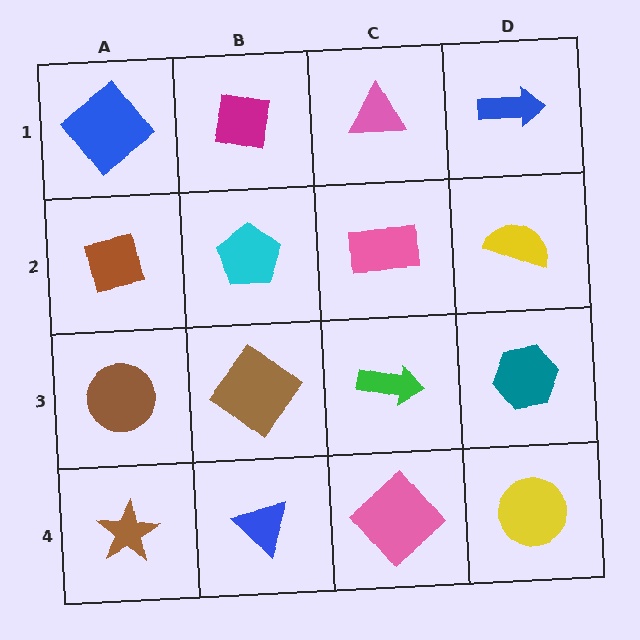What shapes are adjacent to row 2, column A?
A blue diamond (row 1, column A), a brown circle (row 3, column A), a cyan pentagon (row 2, column B).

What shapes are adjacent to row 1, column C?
A pink rectangle (row 2, column C), a magenta square (row 1, column B), a blue arrow (row 1, column D).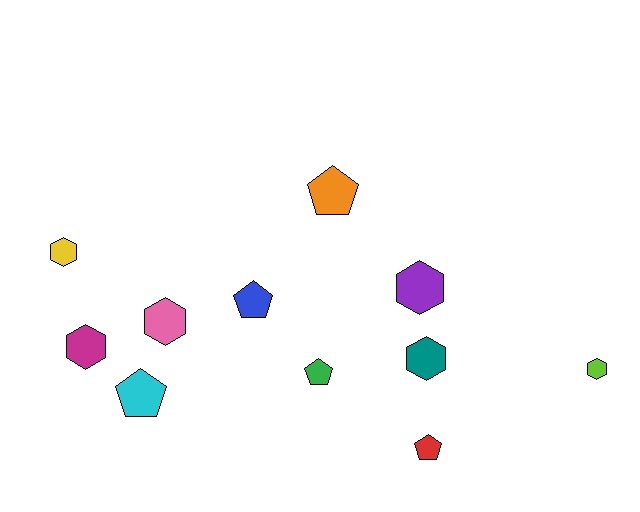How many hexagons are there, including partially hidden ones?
There are 6 hexagons.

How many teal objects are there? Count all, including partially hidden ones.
There is 1 teal object.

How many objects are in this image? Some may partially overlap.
There are 11 objects.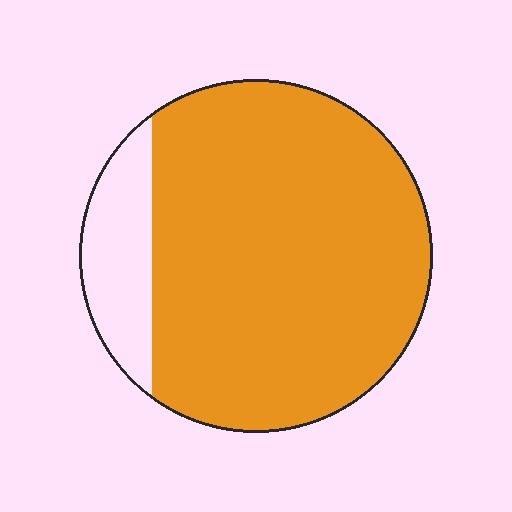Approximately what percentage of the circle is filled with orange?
Approximately 85%.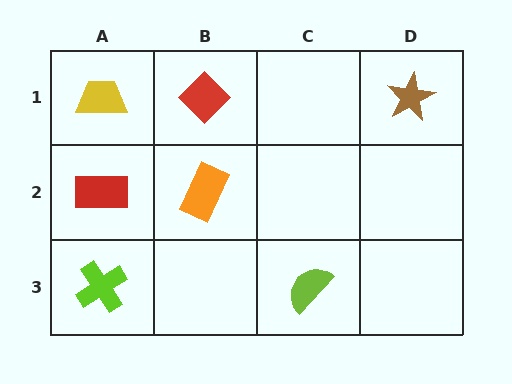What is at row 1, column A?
A yellow trapezoid.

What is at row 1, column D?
A brown star.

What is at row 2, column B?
An orange rectangle.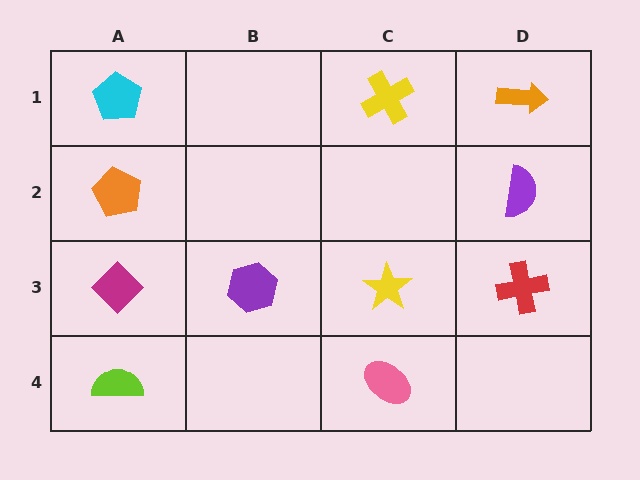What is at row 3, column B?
A purple hexagon.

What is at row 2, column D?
A purple semicircle.